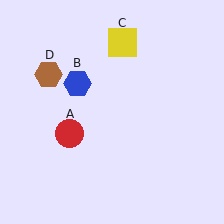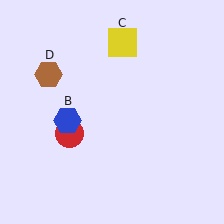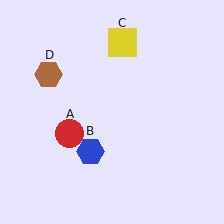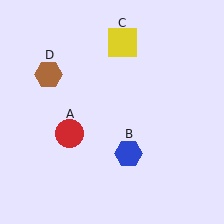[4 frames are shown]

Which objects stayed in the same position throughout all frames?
Red circle (object A) and yellow square (object C) and brown hexagon (object D) remained stationary.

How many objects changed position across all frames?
1 object changed position: blue hexagon (object B).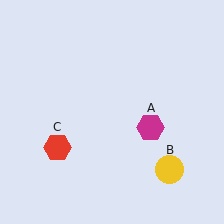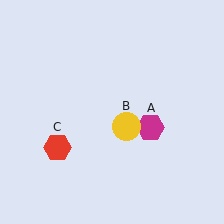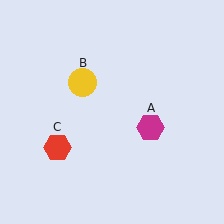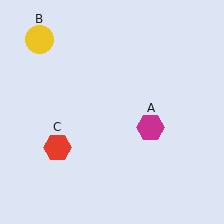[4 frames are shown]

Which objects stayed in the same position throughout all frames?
Magenta hexagon (object A) and red hexagon (object C) remained stationary.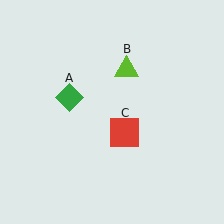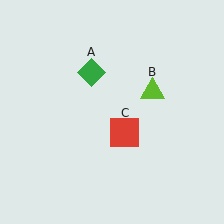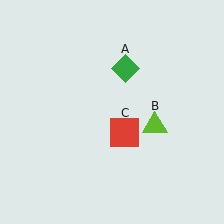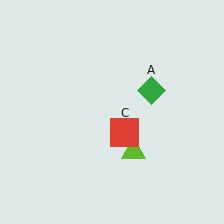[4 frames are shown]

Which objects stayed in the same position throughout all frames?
Red square (object C) remained stationary.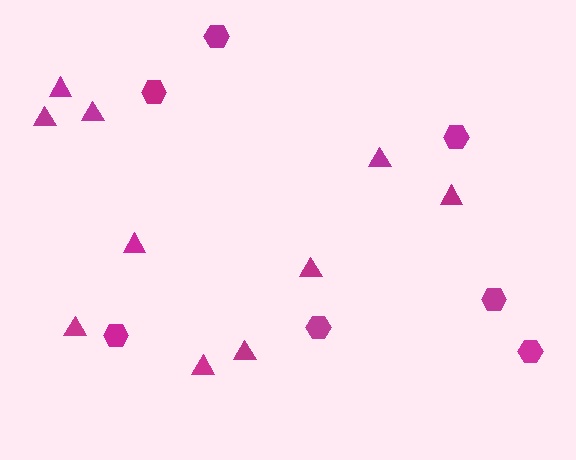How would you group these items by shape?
There are 2 groups: one group of triangles (10) and one group of hexagons (7).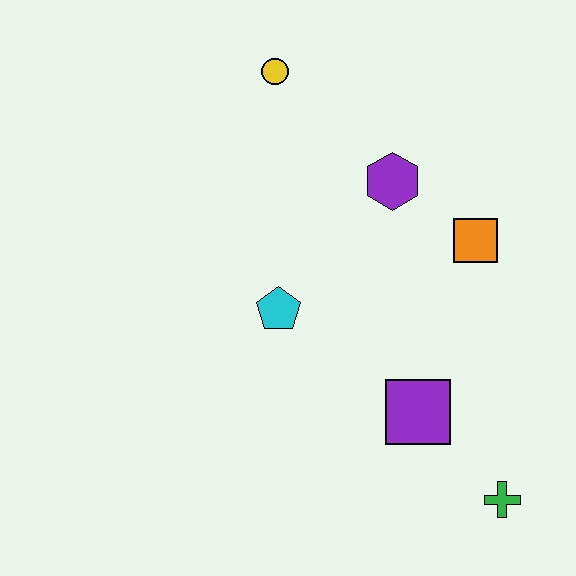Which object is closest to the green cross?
The purple square is closest to the green cross.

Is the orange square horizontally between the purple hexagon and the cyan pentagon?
No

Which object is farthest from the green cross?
The yellow circle is farthest from the green cross.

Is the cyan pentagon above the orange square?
No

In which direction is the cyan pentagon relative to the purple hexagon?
The cyan pentagon is below the purple hexagon.